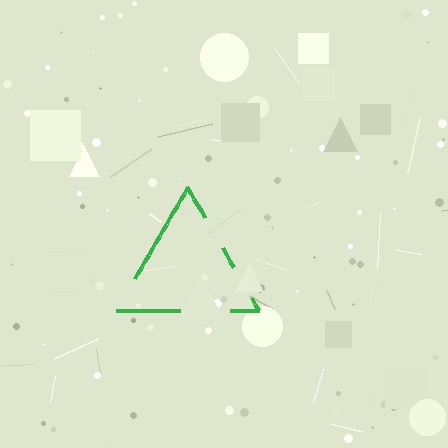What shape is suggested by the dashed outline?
The dashed outline suggests a triangle.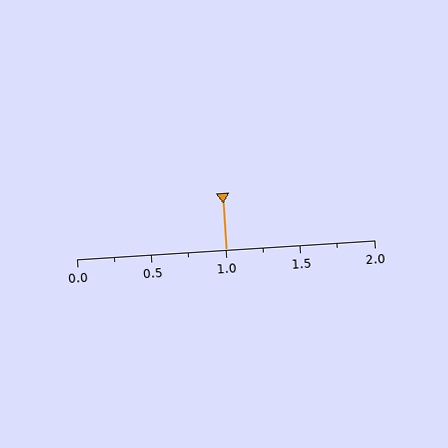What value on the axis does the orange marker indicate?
The marker indicates approximately 1.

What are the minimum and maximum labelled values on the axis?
The axis runs from 0.0 to 2.0.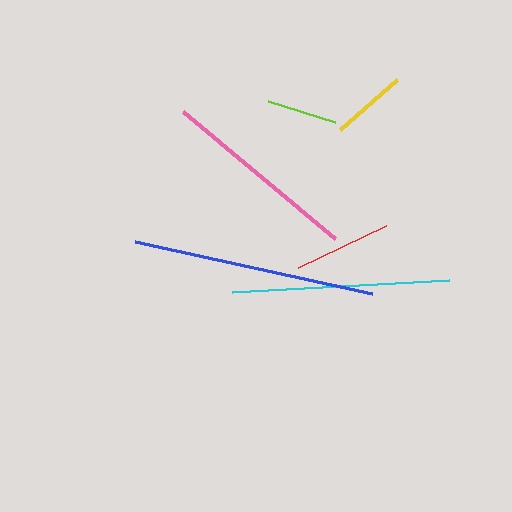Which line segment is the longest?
The blue line is the longest at approximately 242 pixels.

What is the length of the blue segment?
The blue segment is approximately 242 pixels long.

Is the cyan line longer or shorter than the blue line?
The blue line is longer than the cyan line.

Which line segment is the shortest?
The lime line is the shortest at approximately 70 pixels.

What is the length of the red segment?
The red segment is approximately 97 pixels long.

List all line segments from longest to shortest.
From longest to shortest: blue, cyan, pink, red, yellow, lime.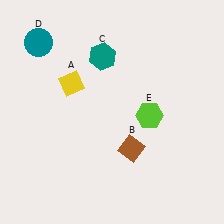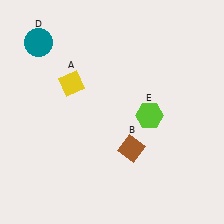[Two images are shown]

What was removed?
The teal hexagon (C) was removed in Image 2.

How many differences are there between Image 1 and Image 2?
There is 1 difference between the two images.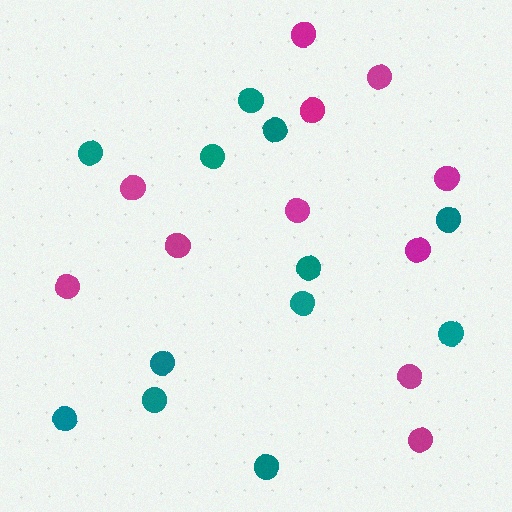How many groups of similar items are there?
There are 2 groups: one group of magenta circles (11) and one group of teal circles (12).